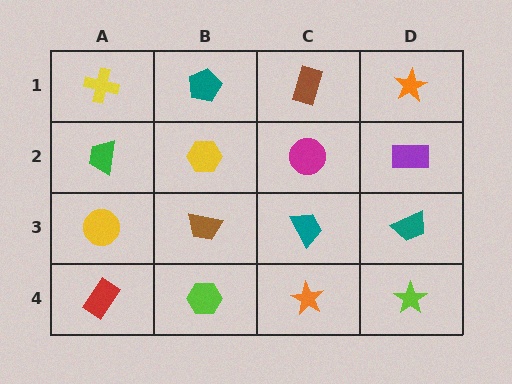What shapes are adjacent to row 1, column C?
A magenta circle (row 2, column C), a teal pentagon (row 1, column B), an orange star (row 1, column D).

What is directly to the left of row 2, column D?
A magenta circle.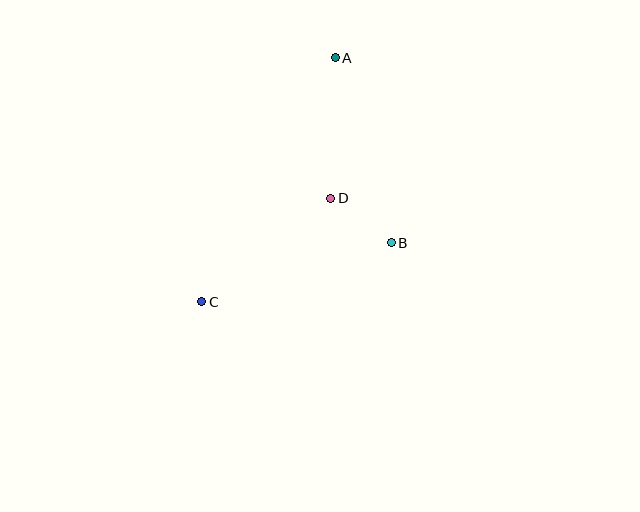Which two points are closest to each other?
Points B and D are closest to each other.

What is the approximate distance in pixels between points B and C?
The distance between B and C is approximately 199 pixels.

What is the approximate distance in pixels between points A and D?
The distance between A and D is approximately 141 pixels.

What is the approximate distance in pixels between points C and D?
The distance between C and D is approximately 165 pixels.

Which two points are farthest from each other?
Points A and C are farthest from each other.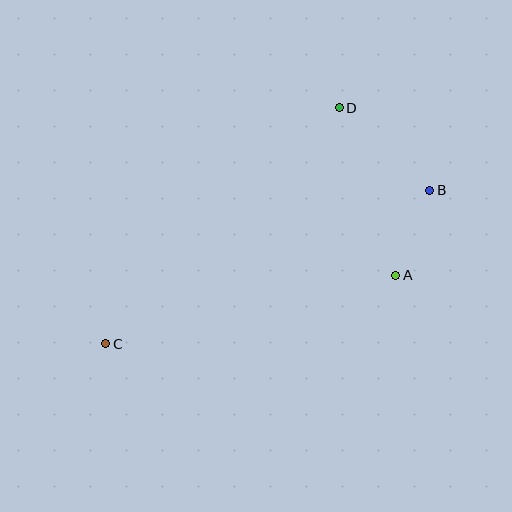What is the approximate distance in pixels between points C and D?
The distance between C and D is approximately 332 pixels.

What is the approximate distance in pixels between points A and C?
The distance between A and C is approximately 298 pixels.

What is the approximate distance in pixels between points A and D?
The distance between A and D is approximately 176 pixels.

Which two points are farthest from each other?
Points B and C are farthest from each other.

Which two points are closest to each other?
Points A and B are closest to each other.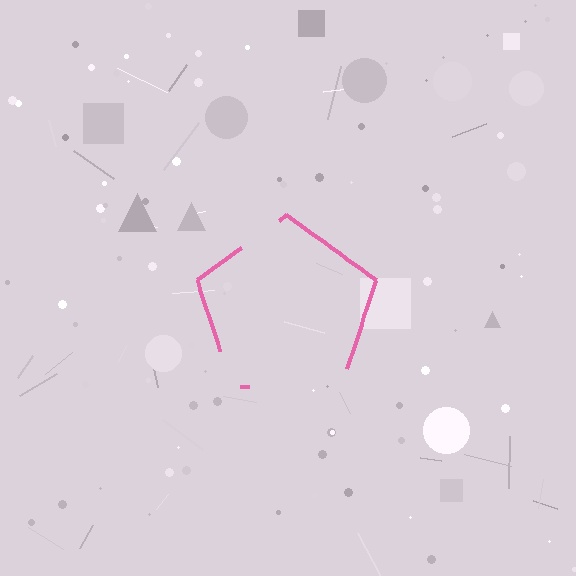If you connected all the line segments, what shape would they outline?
They would outline a pentagon.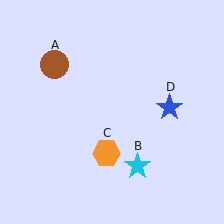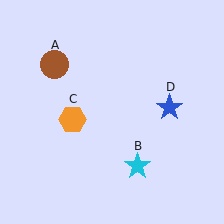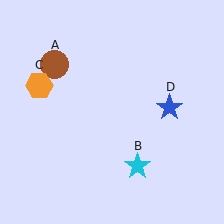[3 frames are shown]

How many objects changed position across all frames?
1 object changed position: orange hexagon (object C).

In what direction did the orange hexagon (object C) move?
The orange hexagon (object C) moved up and to the left.